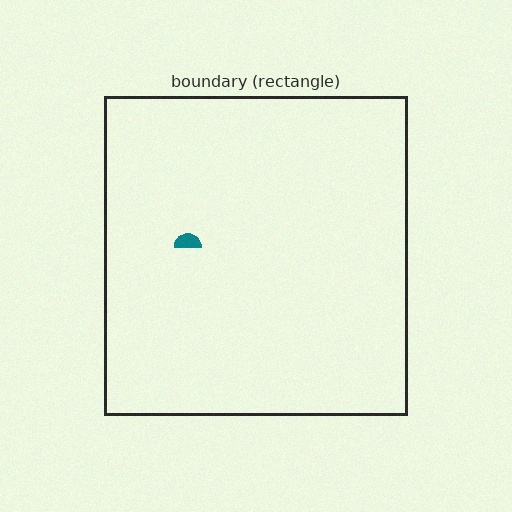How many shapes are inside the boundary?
1 inside, 0 outside.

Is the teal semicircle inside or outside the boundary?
Inside.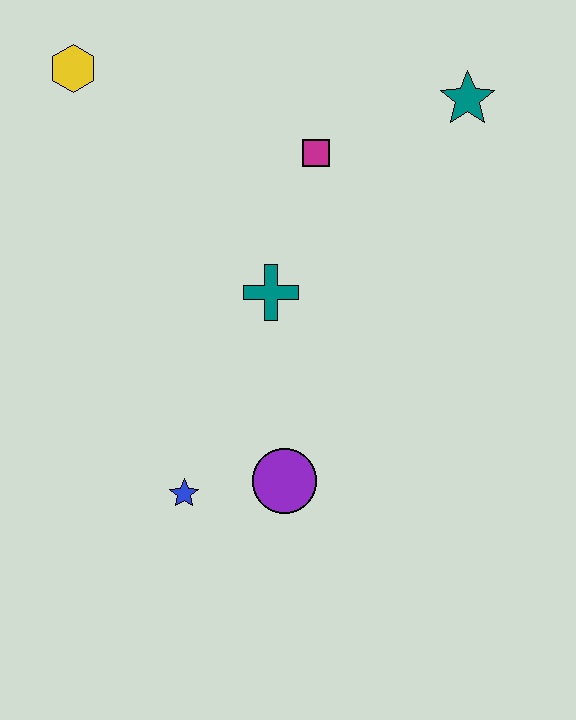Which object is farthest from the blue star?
The teal star is farthest from the blue star.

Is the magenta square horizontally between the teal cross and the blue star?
No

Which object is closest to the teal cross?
The magenta square is closest to the teal cross.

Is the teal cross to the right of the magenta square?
No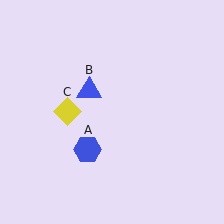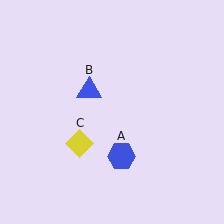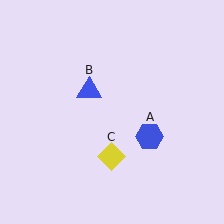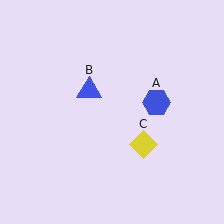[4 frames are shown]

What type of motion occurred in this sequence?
The blue hexagon (object A), yellow diamond (object C) rotated counterclockwise around the center of the scene.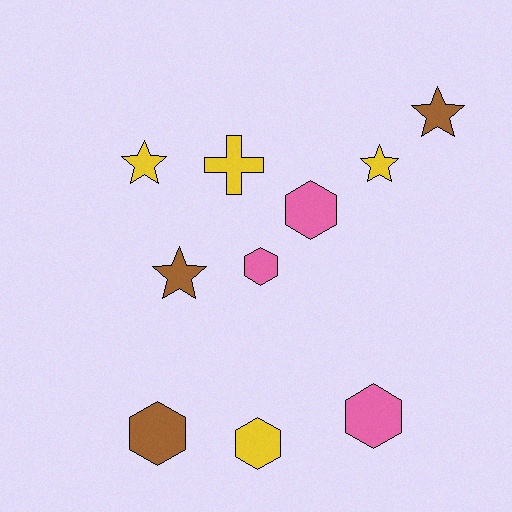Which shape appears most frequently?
Hexagon, with 5 objects.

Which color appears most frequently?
Yellow, with 4 objects.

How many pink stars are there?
There are no pink stars.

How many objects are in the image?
There are 10 objects.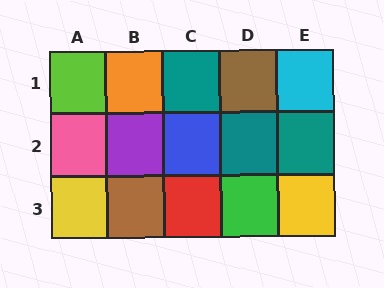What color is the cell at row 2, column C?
Blue.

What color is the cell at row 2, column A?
Pink.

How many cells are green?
1 cell is green.